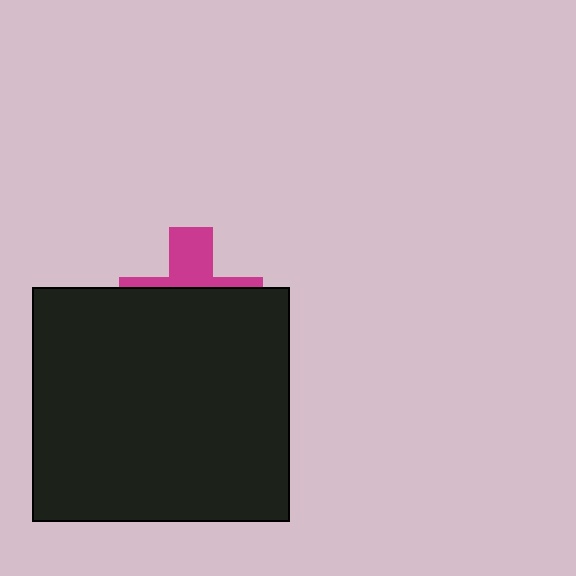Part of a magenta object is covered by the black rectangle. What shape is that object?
It is a cross.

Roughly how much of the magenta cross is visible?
A small part of it is visible (roughly 34%).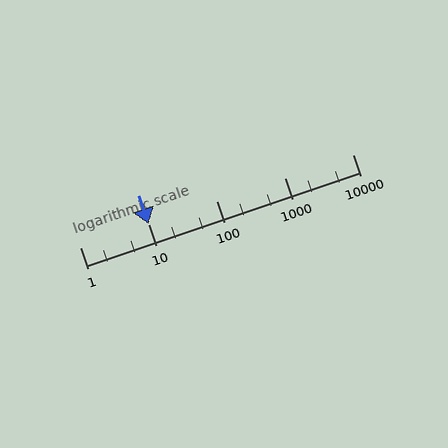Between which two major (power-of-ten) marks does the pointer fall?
The pointer is between 10 and 100.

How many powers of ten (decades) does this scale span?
The scale spans 4 decades, from 1 to 10000.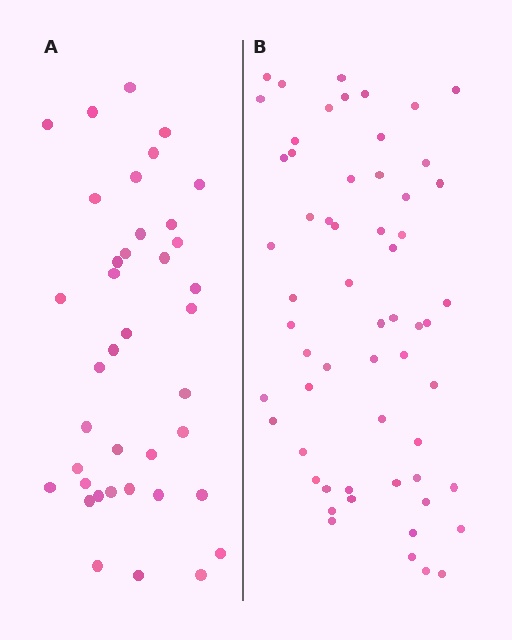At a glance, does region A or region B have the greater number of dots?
Region B (the right region) has more dots.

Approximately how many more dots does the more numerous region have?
Region B has approximately 20 more dots than region A.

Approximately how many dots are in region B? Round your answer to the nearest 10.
About 60 dots. (The exact count is 59, which rounds to 60.)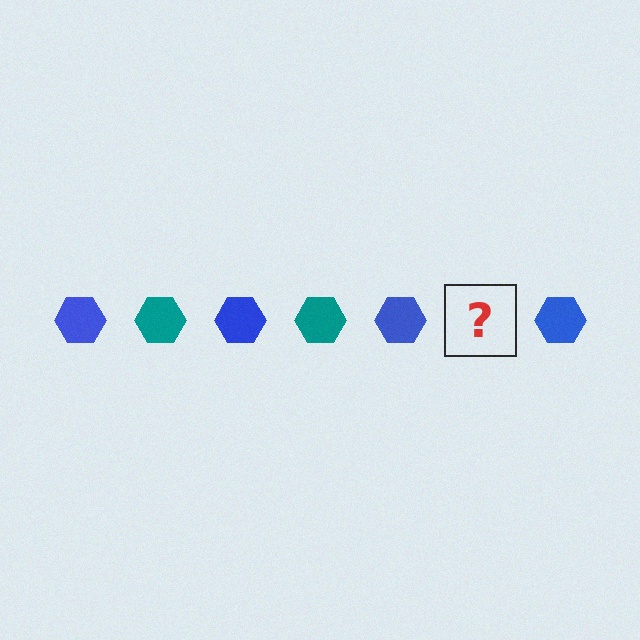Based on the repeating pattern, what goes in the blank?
The blank should be a teal hexagon.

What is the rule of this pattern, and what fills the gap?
The rule is that the pattern cycles through blue, teal hexagons. The gap should be filled with a teal hexagon.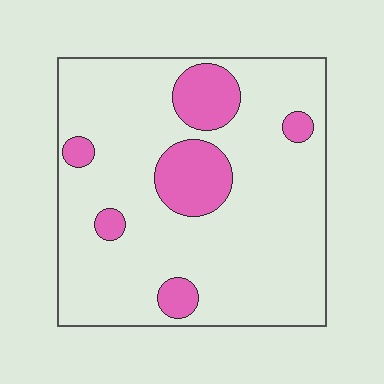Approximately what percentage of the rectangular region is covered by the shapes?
Approximately 15%.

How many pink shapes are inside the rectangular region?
6.